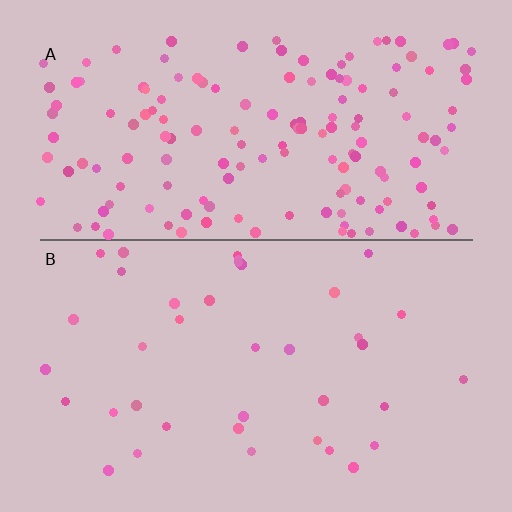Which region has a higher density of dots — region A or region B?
A (the top).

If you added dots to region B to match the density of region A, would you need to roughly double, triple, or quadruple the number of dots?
Approximately quadruple.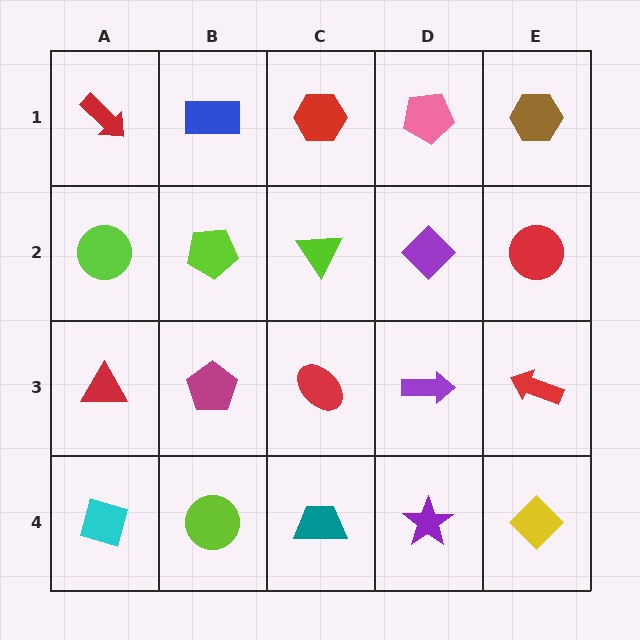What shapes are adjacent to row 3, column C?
A lime triangle (row 2, column C), a teal trapezoid (row 4, column C), a magenta pentagon (row 3, column B), a purple arrow (row 3, column D).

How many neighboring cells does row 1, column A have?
2.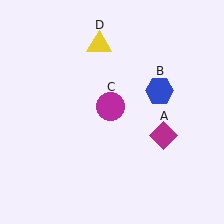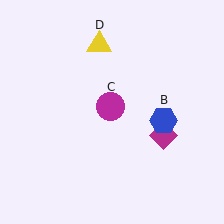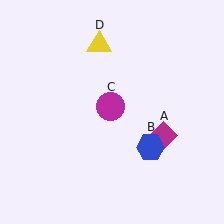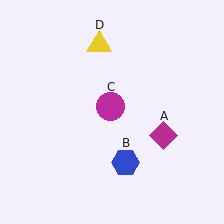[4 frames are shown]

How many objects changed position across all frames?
1 object changed position: blue hexagon (object B).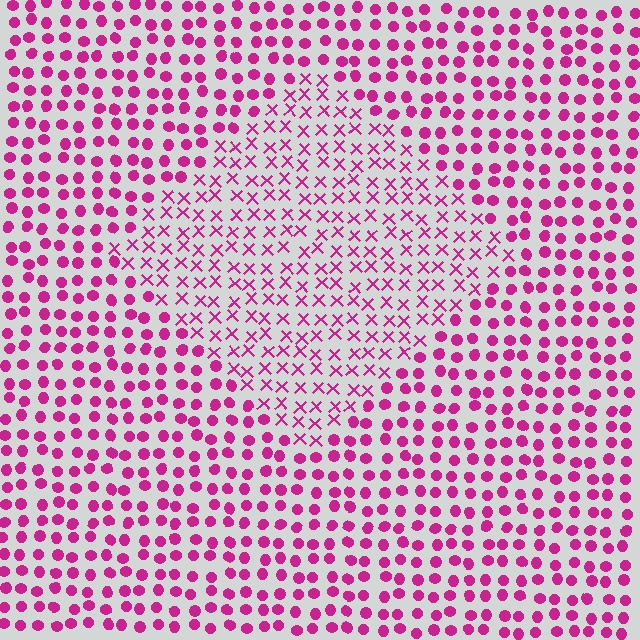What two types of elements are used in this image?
The image uses X marks inside the diamond region and circles outside it.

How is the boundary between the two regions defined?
The boundary is defined by a change in element shape: X marks inside vs. circles outside. All elements share the same color and spacing.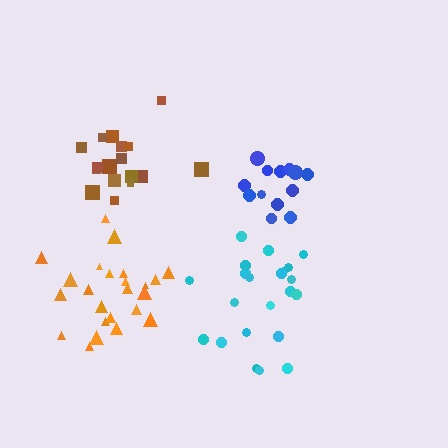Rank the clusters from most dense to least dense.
blue, brown, orange, cyan.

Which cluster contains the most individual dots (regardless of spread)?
Orange (24).